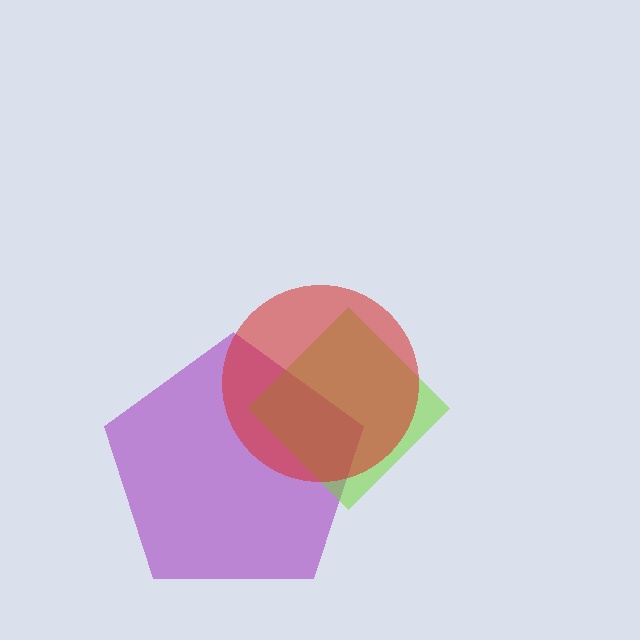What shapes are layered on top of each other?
The layered shapes are: a purple pentagon, a lime diamond, a red circle.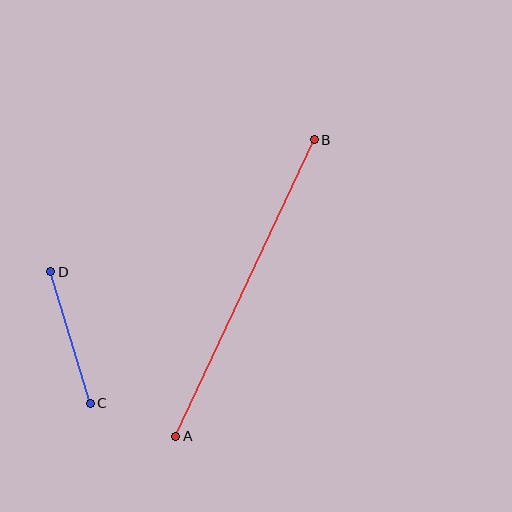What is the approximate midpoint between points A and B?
The midpoint is at approximately (245, 288) pixels.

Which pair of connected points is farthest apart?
Points A and B are farthest apart.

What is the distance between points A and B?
The distance is approximately 327 pixels.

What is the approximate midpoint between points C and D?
The midpoint is at approximately (70, 337) pixels.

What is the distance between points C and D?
The distance is approximately 137 pixels.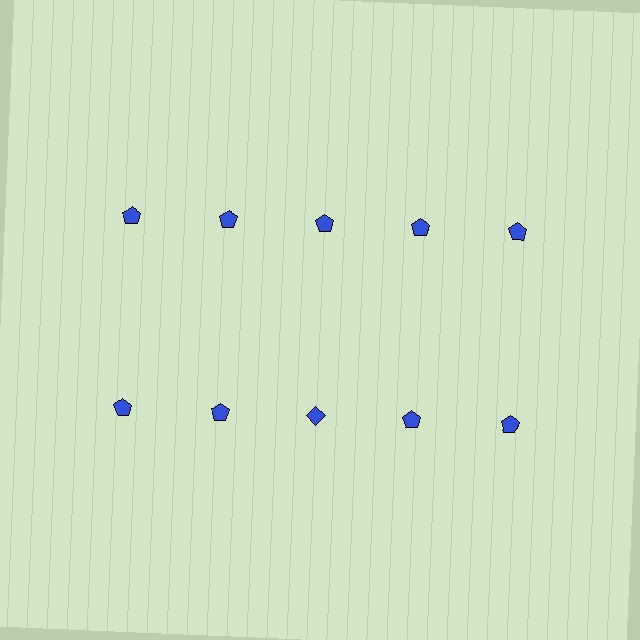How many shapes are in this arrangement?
There are 10 shapes arranged in a grid pattern.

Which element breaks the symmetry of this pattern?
The blue diamond in the second row, center column breaks the symmetry. All other shapes are blue pentagons.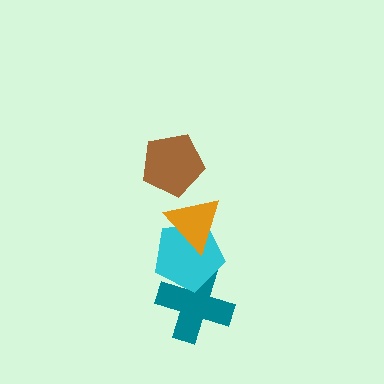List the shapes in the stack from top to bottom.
From top to bottom: the brown pentagon, the orange triangle, the cyan pentagon, the teal cross.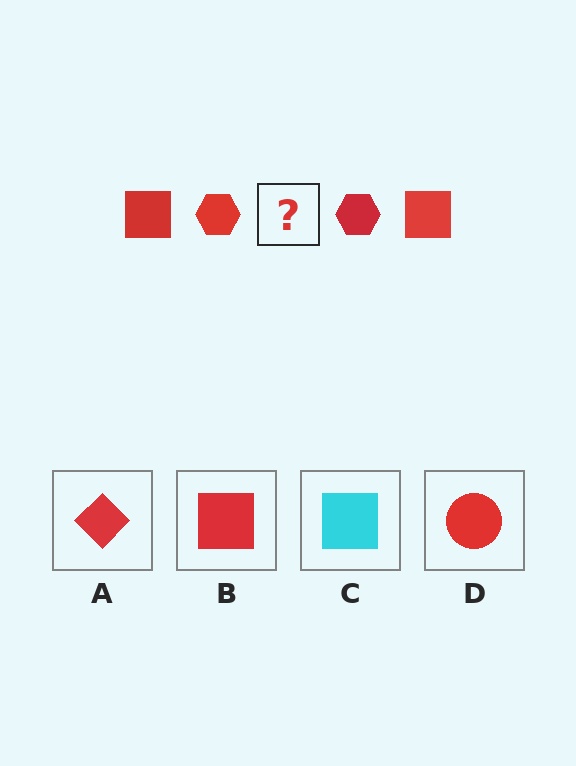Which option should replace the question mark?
Option B.